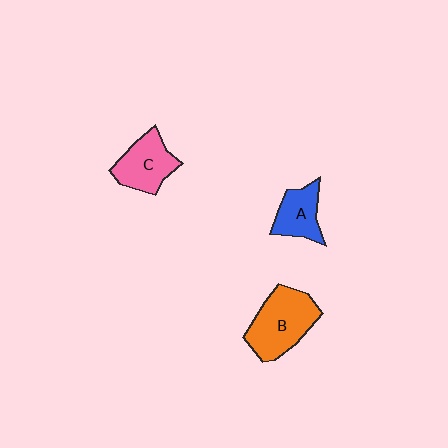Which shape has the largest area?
Shape B (orange).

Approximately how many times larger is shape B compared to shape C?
Approximately 1.3 times.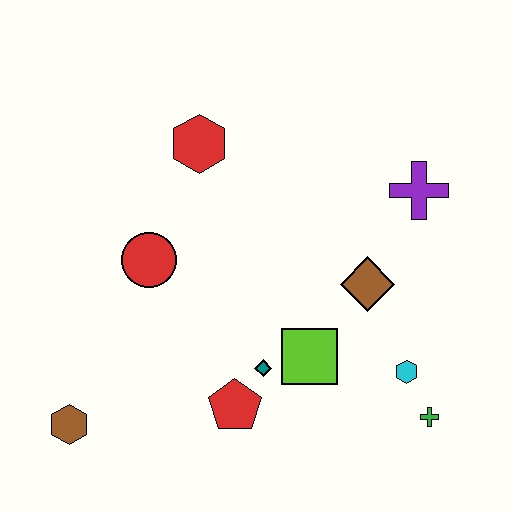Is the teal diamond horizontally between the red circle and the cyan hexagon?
Yes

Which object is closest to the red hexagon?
The red circle is closest to the red hexagon.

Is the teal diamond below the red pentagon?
No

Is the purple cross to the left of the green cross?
Yes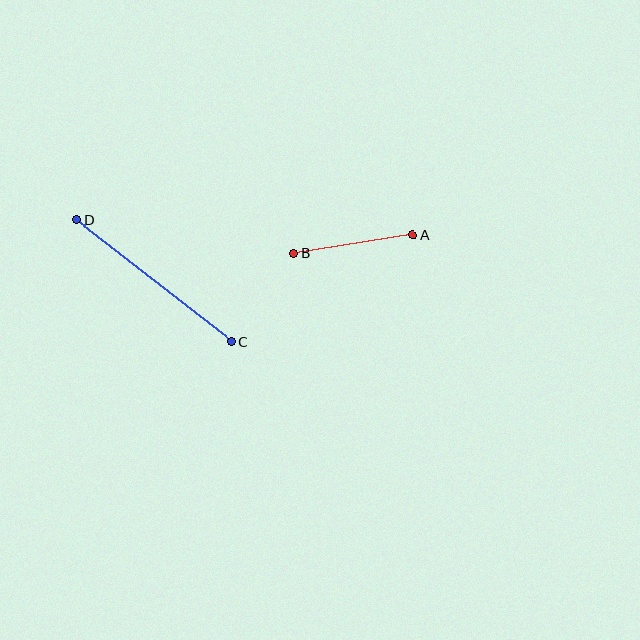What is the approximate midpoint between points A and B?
The midpoint is at approximately (354, 244) pixels.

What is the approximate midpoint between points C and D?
The midpoint is at approximately (154, 280) pixels.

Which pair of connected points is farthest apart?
Points C and D are farthest apart.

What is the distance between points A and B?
The distance is approximately 121 pixels.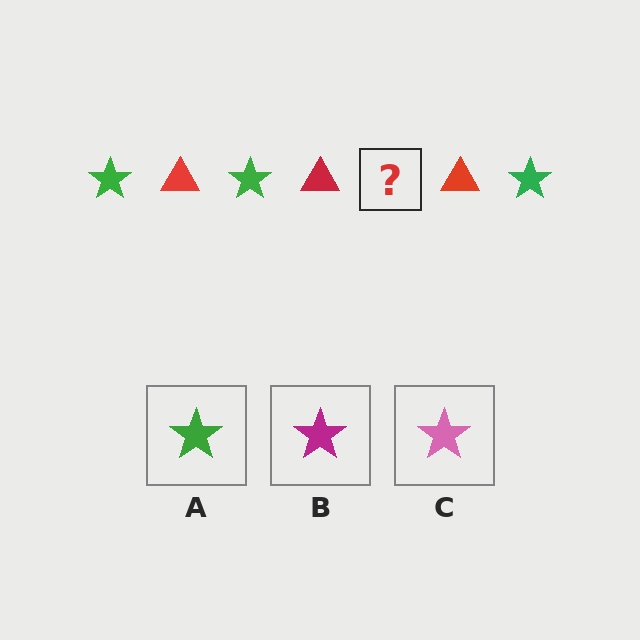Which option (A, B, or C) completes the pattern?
A.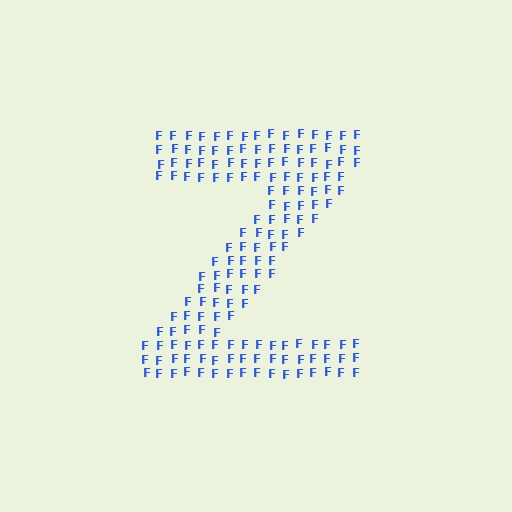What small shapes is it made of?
It is made of small letter F's.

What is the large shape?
The large shape is the letter Z.